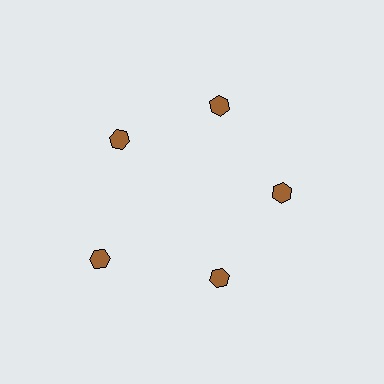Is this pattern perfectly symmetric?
No. The 5 brown hexagons are arranged in a ring, but one element near the 8 o'clock position is pushed outward from the center, breaking the 5-fold rotational symmetry.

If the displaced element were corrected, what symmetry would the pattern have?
It would have 5-fold rotational symmetry — the pattern would map onto itself every 72 degrees.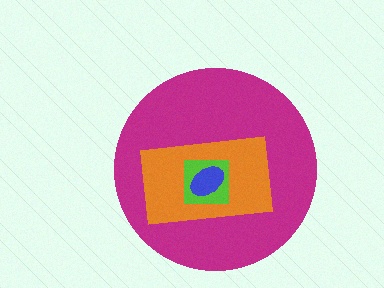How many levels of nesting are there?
4.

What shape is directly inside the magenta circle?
The orange rectangle.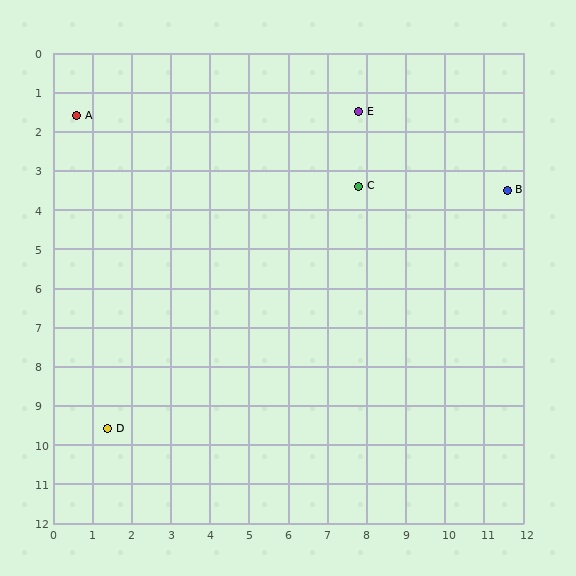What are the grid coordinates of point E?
Point E is at approximately (7.8, 1.5).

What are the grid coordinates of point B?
Point B is at approximately (11.6, 3.5).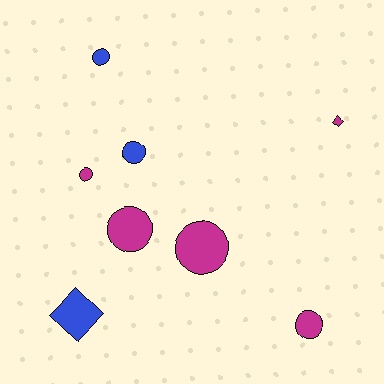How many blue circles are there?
There are 2 blue circles.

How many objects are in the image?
There are 8 objects.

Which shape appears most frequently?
Circle, with 6 objects.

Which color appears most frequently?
Magenta, with 5 objects.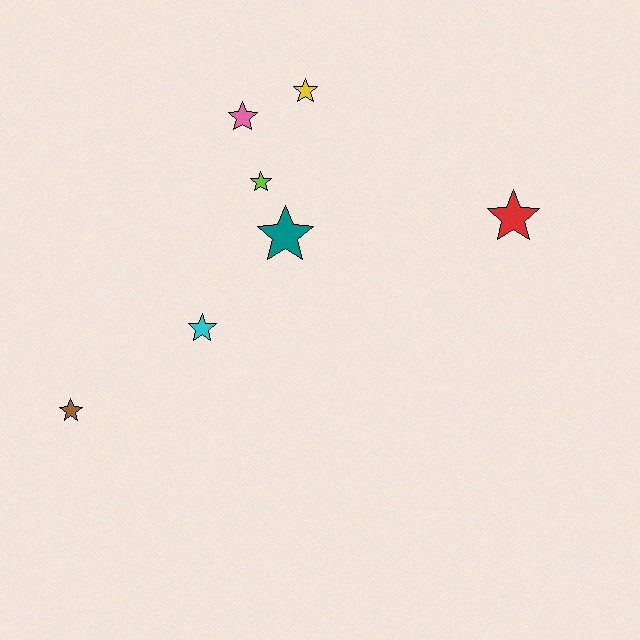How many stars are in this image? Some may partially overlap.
There are 7 stars.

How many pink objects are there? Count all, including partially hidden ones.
There is 1 pink object.